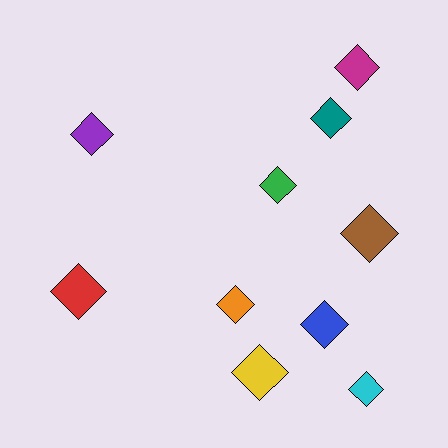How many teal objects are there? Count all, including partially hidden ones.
There is 1 teal object.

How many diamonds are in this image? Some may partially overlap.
There are 10 diamonds.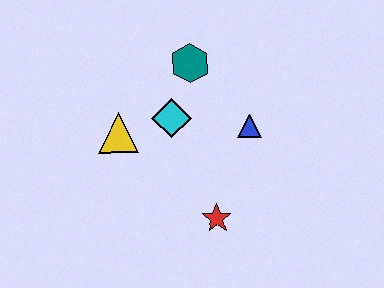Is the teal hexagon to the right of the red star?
No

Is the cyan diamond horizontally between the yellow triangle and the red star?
Yes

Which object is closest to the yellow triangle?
The cyan diamond is closest to the yellow triangle.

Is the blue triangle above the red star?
Yes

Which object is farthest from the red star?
The teal hexagon is farthest from the red star.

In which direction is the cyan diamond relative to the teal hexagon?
The cyan diamond is below the teal hexagon.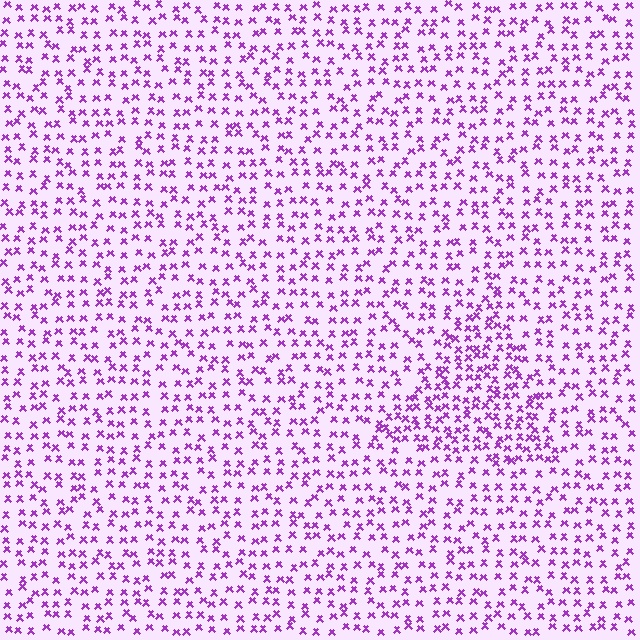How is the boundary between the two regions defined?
The boundary is defined by a change in element density (approximately 1.7x ratio). All elements are the same color, size, and shape.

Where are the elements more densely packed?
The elements are more densely packed inside the triangle boundary.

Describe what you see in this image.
The image contains small purple elements arranged at two different densities. A triangle-shaped region is visible where the elements are more densely packed than the surrounding area.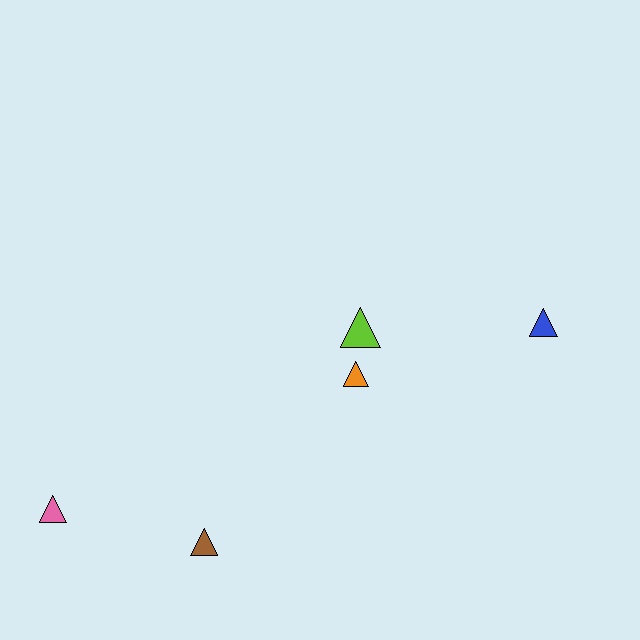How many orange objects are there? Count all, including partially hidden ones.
There is 1 orange object.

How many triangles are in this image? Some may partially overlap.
There are 5 triangles.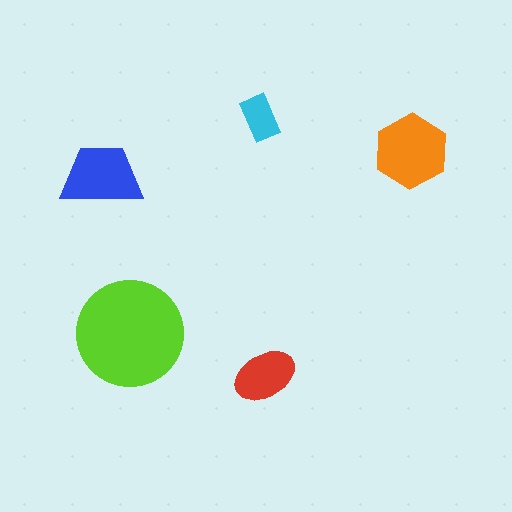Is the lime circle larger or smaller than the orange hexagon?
Larger.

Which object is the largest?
The lime circle.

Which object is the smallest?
The cyan rectangle.